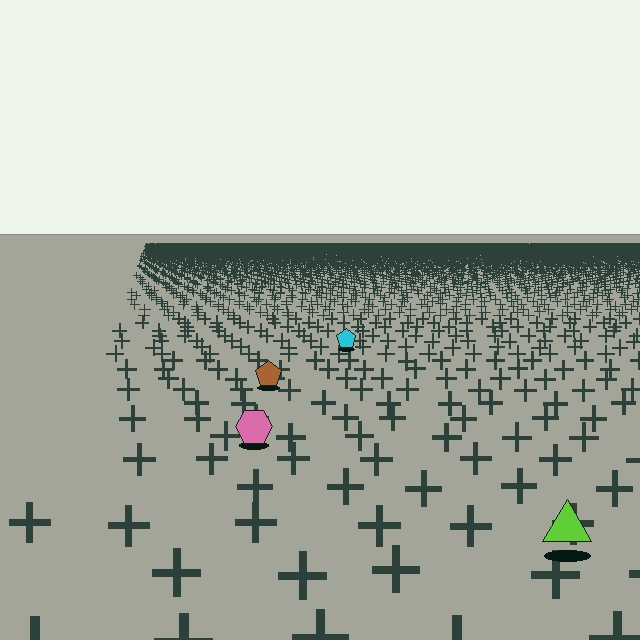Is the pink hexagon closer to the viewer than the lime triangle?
No. The lime triangle is closer — you can tell from the texture gradient: the ground texture is coarser near it.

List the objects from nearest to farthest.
From nearest to farthest: the lime triangle, the pink hexagon, the brown pentagon, the cyan pentagon.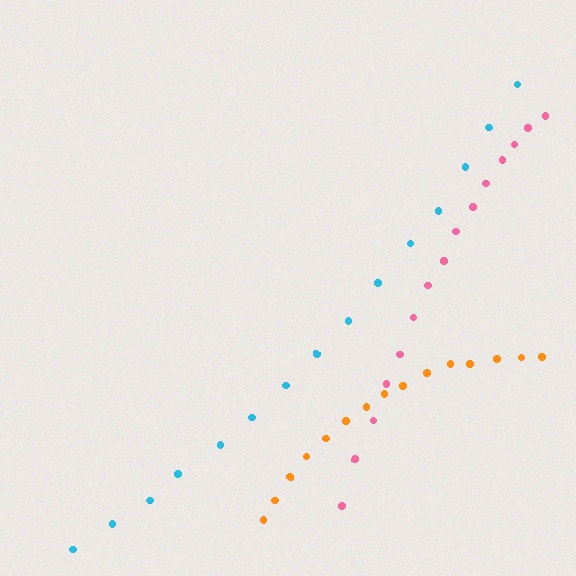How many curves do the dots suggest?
There are 3 distinct paths.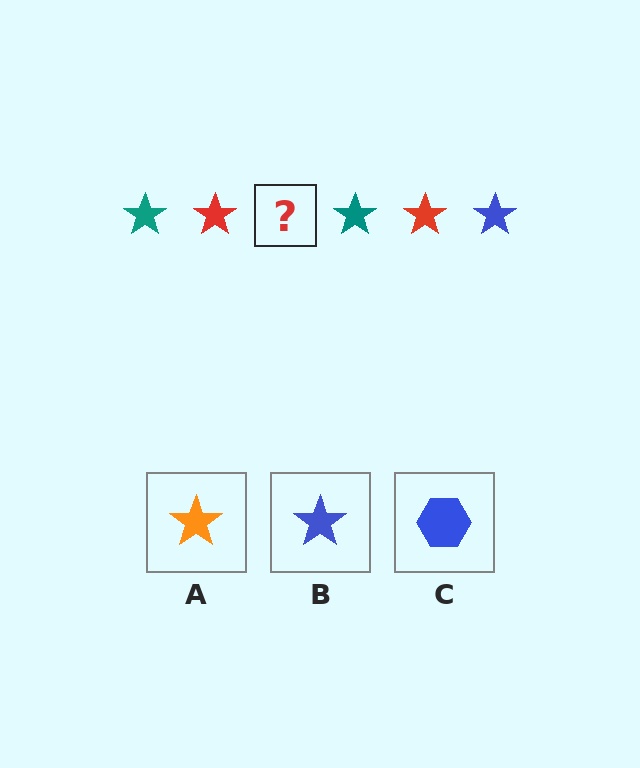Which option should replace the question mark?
Option B.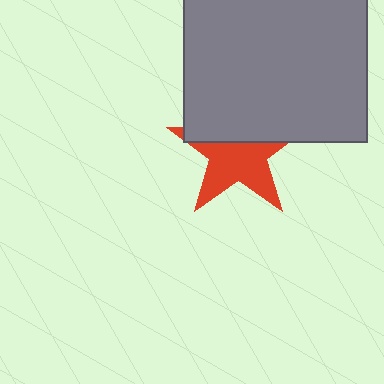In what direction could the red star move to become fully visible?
The red star could move down. That would shift it out from behind the gray square entirely.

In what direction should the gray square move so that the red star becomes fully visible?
The gray square should move up. That is the shortest direction to clear the overlap and leave the red star fully visible.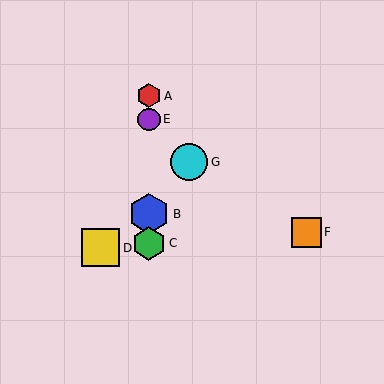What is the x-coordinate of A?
Object A is at x≈149.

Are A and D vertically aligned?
No, A is at x≈149 and D is at x≈101.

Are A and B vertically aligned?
Yes, both are at x≈149.